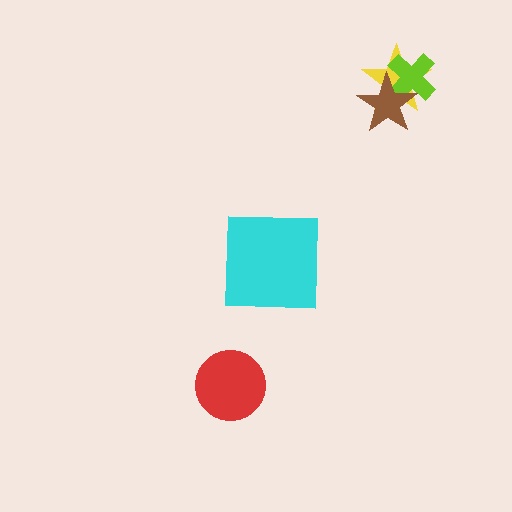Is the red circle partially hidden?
No, no other shape covers it.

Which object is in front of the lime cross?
The brown star is in front of the lime cross.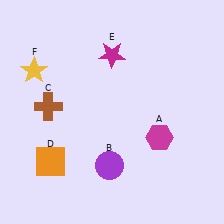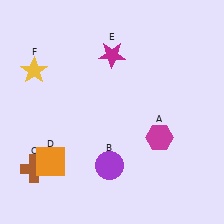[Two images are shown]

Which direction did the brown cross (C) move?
The brown cross (C) moved down.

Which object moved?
The brown cross (C) moved down.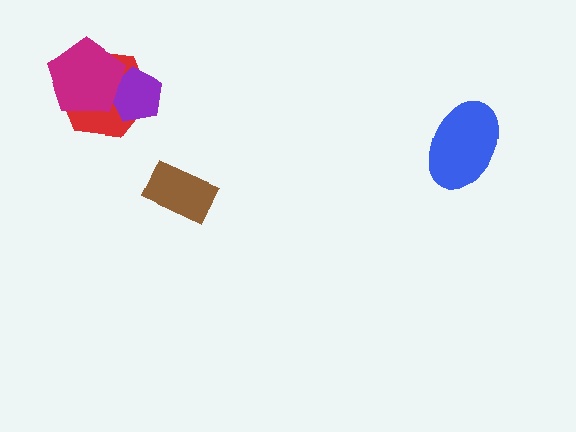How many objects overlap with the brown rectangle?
0 objects overlap with the brown rectangle.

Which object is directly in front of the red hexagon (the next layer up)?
The purple pentagon is directly in front of the red hexagon.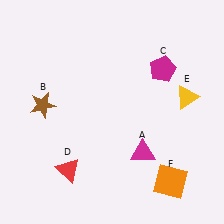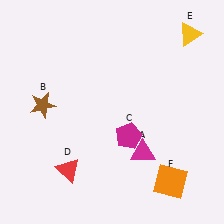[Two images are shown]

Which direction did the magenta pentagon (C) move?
The magenta pentagon (C) moved down.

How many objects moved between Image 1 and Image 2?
2 objects moved between the two images.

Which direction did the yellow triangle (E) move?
The yellow triangle (E) moved up.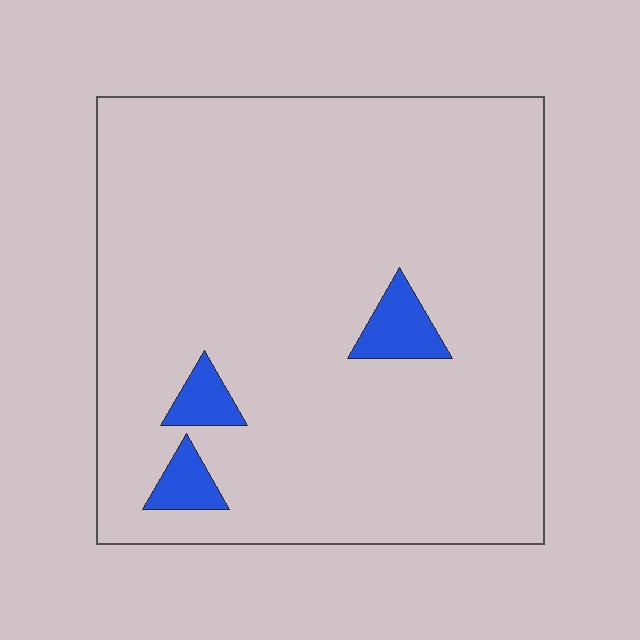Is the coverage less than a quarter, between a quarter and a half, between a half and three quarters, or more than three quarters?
Less than a quarter.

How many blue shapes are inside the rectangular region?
3.